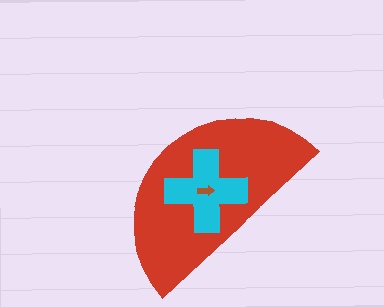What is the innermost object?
The brown arrow.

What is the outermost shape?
The red semicircle.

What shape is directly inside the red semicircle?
The cyan cross.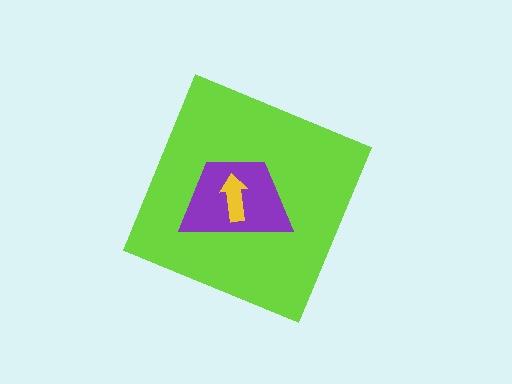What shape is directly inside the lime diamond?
The purple trapezoid.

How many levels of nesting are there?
3.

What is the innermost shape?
The yellow arrow.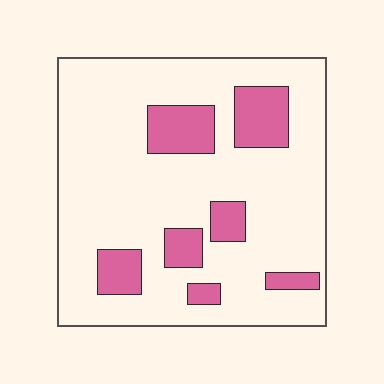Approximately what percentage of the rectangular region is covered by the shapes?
Approximately 20%.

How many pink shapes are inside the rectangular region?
7.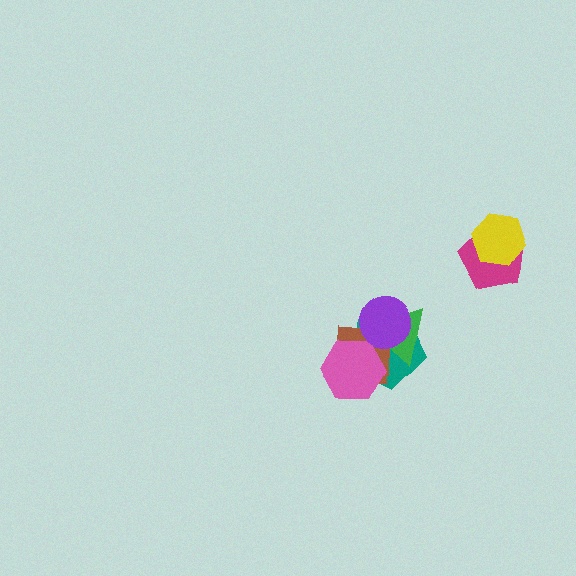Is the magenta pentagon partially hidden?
Yes, it is partially covered by another shape.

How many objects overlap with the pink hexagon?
3 objects overlap with the pink hexagon.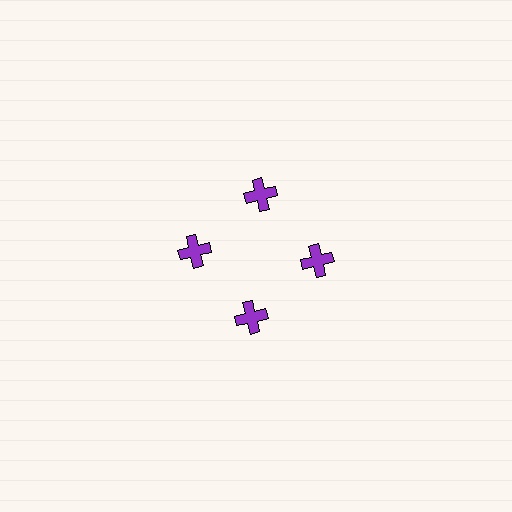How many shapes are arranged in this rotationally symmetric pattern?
There are 4 shapes, arranged in 4 groups of 1.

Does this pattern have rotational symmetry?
Yes, this pattern has 4-fold rotational symmetry. It looks the same after rotating 90 degrees around the center.